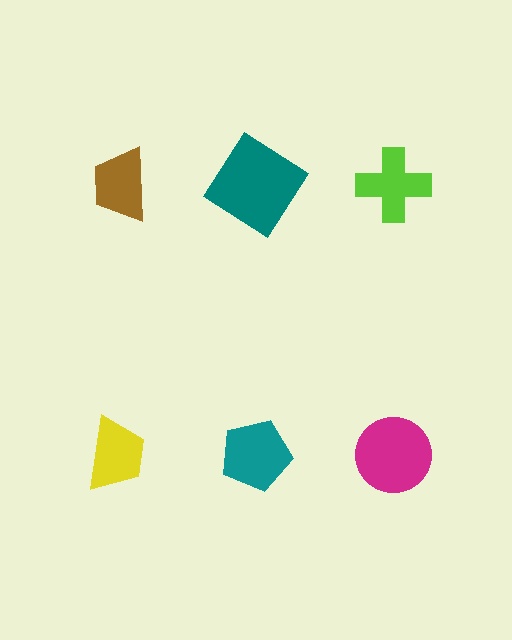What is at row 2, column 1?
A yellow trapezoid.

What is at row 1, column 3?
A lime cross.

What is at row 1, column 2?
A teal diamond.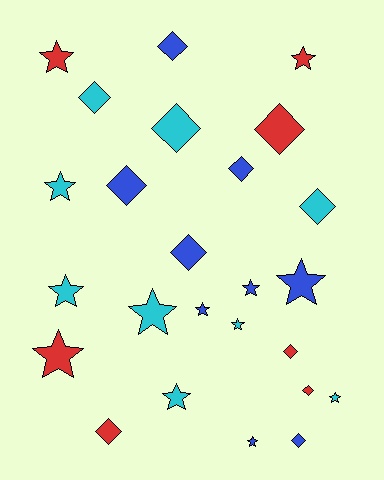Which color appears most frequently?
Blue, with 9 objects.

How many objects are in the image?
There are 25 objects.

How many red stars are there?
There are 3 red stars.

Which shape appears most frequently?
Star, with 13 objects.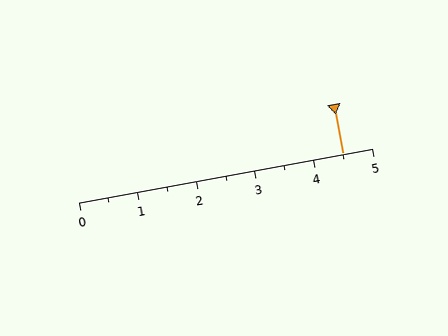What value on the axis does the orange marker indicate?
The marker indicates approximately 4.5.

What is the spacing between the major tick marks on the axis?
The major ticks are spaced 1 apart.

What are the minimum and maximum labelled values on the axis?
The axis runs from 0 to 5.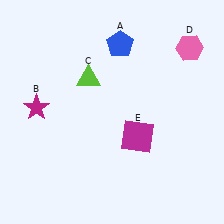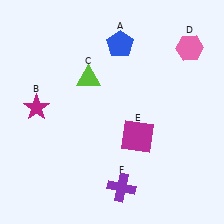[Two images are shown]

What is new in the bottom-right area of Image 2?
A purple cross (F) was added in the bottom-right area of Image 2.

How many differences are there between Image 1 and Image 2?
There is 1 difference between the two images.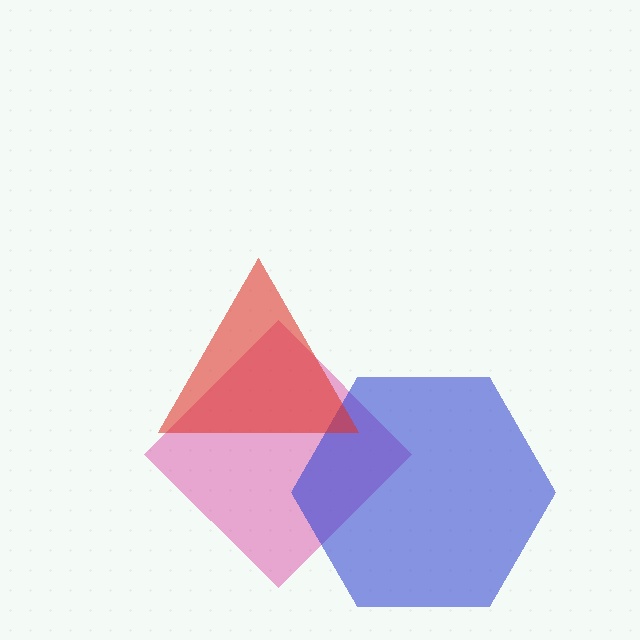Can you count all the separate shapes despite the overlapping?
Yes, there are 3 separate shapes.